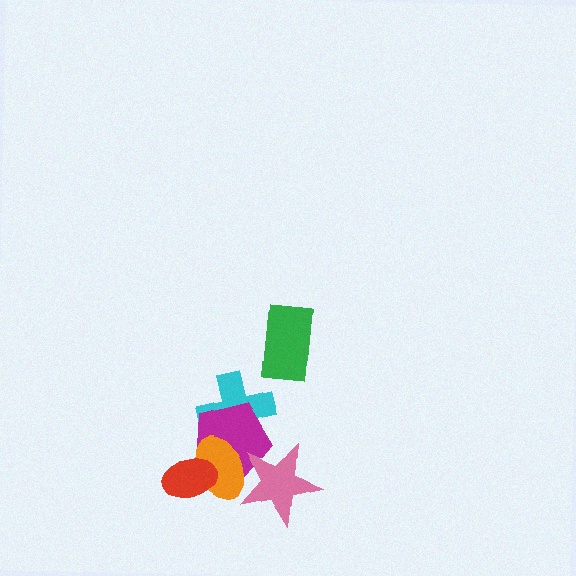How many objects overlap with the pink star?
2 objects overlap with the pink star.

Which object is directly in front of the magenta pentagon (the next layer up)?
The orange ellipse is directly in front of the magenta pentagon.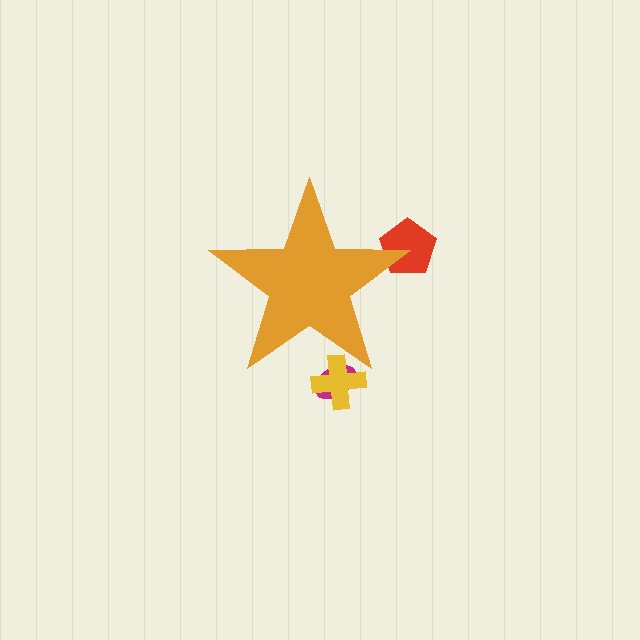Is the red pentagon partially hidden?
Yes, the red pentagon is partially hidden behind the orange star.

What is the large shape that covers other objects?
An orange star.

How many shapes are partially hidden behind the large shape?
3 shapes are partially hidden.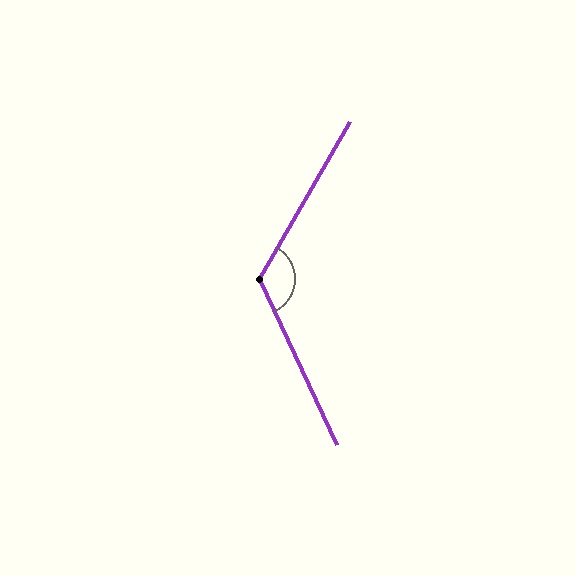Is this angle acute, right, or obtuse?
It is obtuse.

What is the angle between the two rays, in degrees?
Approximately 125 degrees.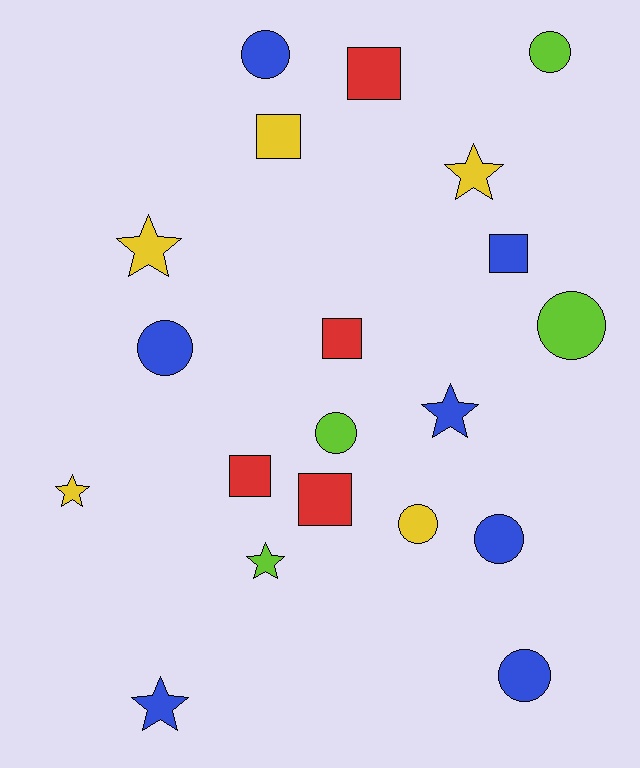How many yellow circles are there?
There is 1 yellow circle.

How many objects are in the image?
There are 20 objects.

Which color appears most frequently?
Blue, with 7 objects.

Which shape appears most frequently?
Circle, with 8 objects.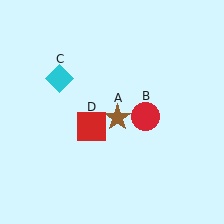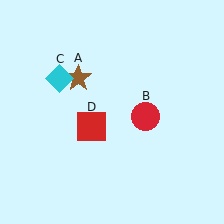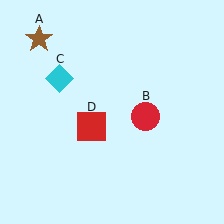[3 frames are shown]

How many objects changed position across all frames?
1 object changed position: brown star (object A).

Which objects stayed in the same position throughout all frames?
Red circle (object B) and cyan diamond (object C) and red square (object D) remained stationary.